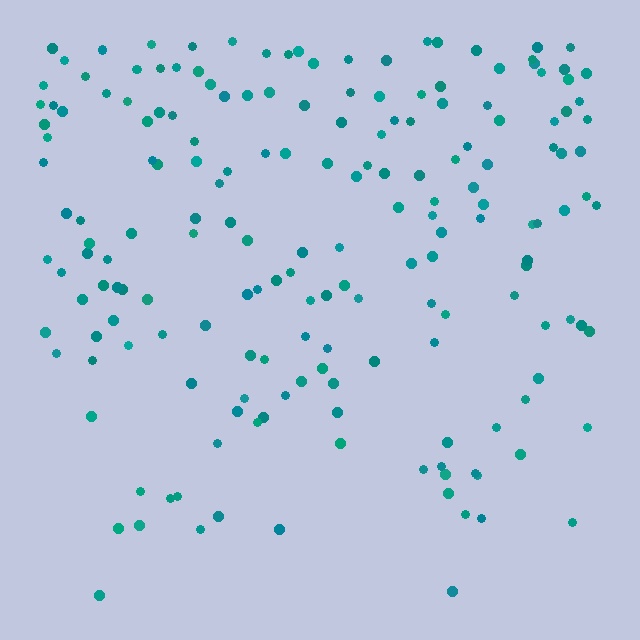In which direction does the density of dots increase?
From bottom to top, with the top side densest.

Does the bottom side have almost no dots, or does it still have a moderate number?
Still a moderate number, just noticeably fewer than the top.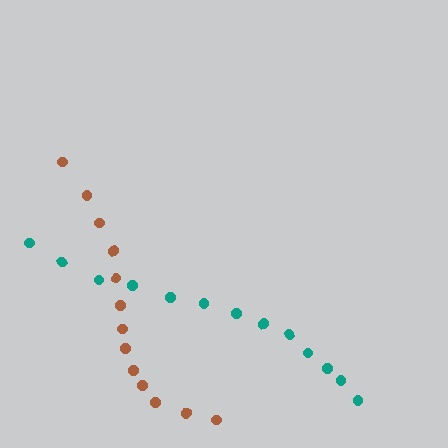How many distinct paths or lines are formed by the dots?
There are 2 distinct paths.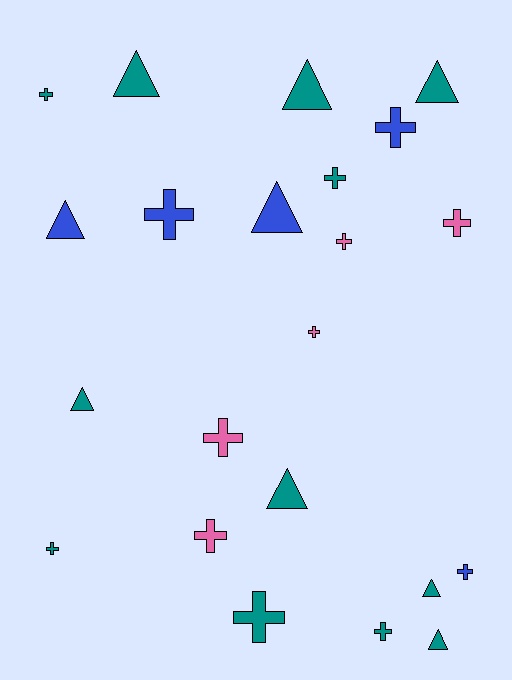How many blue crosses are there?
There are 3 blue crosses.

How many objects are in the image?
There are 22 objects.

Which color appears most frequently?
Teal, with 12 objects.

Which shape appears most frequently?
Cross, with 13 objects.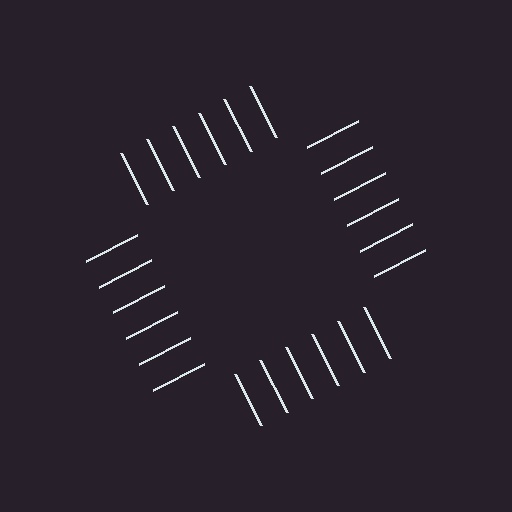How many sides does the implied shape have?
4 sides — the line-ends trace a square.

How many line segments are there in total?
24 — 6 along each of the 4 edges.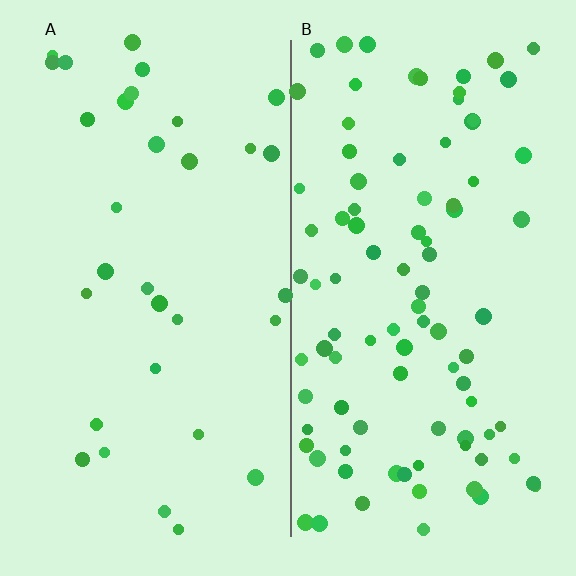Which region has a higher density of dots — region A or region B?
B (the right).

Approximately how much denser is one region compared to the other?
Approximately 2.9× — region B over region A.